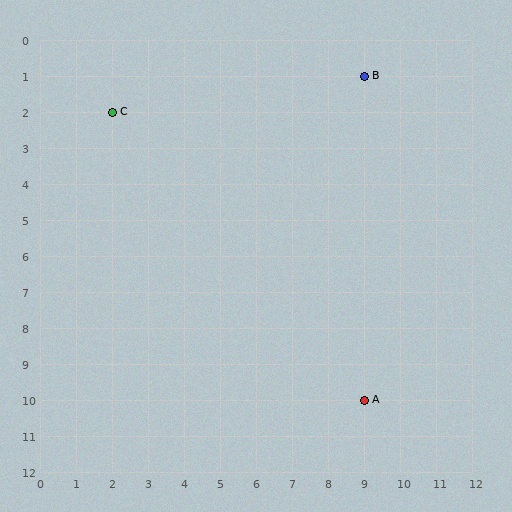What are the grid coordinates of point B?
Point B is at grid coordinates (9, 1).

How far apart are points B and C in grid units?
Points B and C are 7 columns and 1 row apart (about 7.1 grid units diagonally).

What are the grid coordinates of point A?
Point A is at grid coordinates (9, 10).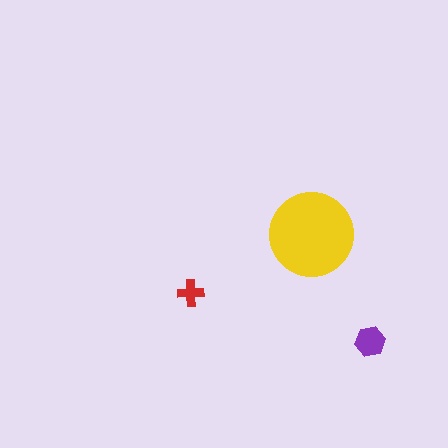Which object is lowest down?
The purple hexagon is bottommost.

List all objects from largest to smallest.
The yellow circle, the purple hexagon, the red cross.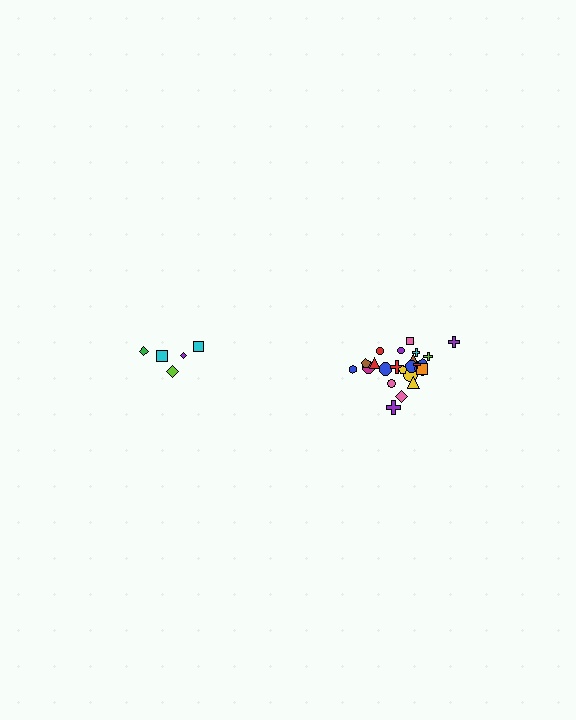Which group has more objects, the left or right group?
The right group.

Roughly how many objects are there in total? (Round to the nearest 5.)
Roughly 30 objects in total.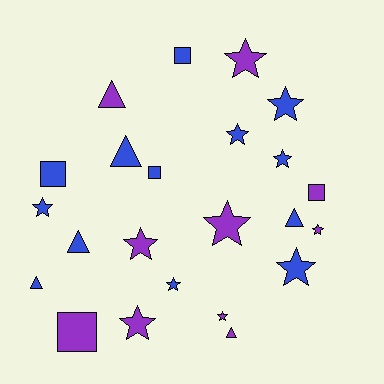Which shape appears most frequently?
Star, with 12 objects.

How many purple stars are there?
There are 6 purple stars.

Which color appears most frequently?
Blue, with 13 objects.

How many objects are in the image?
There are 23 objects.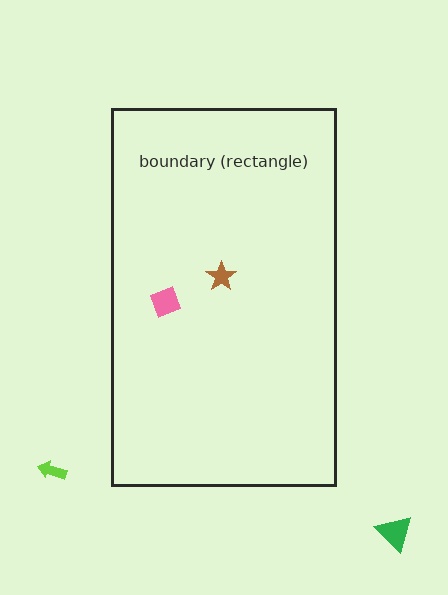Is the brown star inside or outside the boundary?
Inside.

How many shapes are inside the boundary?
2 inside, 2 outside.